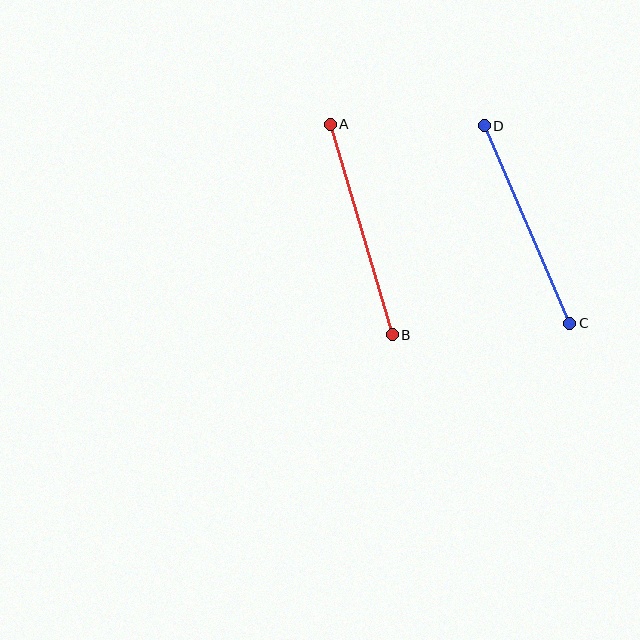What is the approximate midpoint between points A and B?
The midpoint is at approximately (361, 229) pixels.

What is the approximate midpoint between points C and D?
The midpoint is at approximately (527, 225) pixels.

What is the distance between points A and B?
The distance is approximately 220 pixels.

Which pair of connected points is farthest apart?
Points A and B are farthest apart.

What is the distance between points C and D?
The distance is approximately 216 pixels.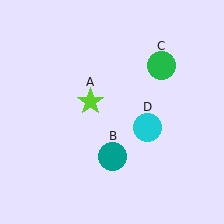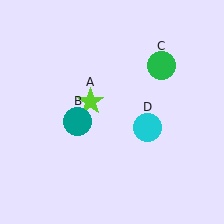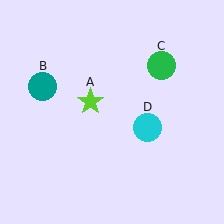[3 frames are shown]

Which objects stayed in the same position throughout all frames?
Lime star (object A) and green circle (object C) and cyan circle (object D) remained stationary.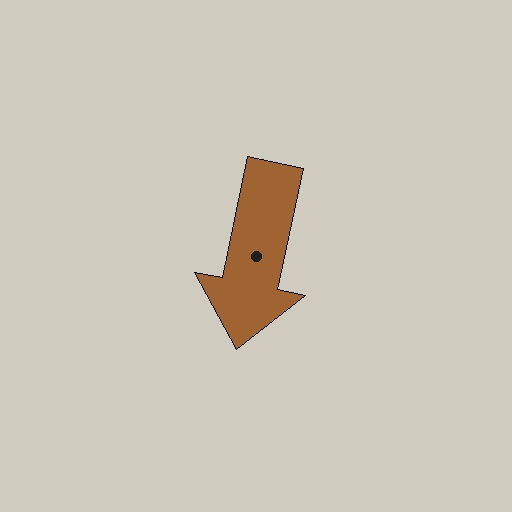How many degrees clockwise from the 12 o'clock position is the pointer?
Approximately 192 degrees.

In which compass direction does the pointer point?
South.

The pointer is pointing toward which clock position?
Roughly 6 o'clock.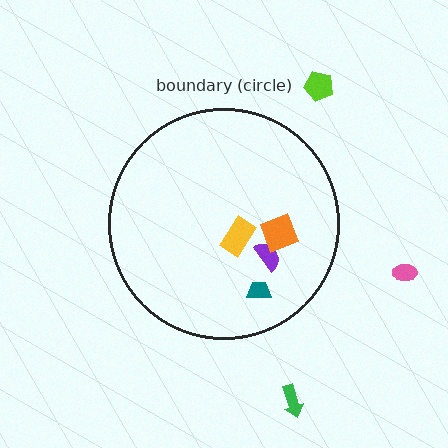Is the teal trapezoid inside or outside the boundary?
Inside.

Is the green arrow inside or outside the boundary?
Outside.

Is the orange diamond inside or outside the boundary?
Inside.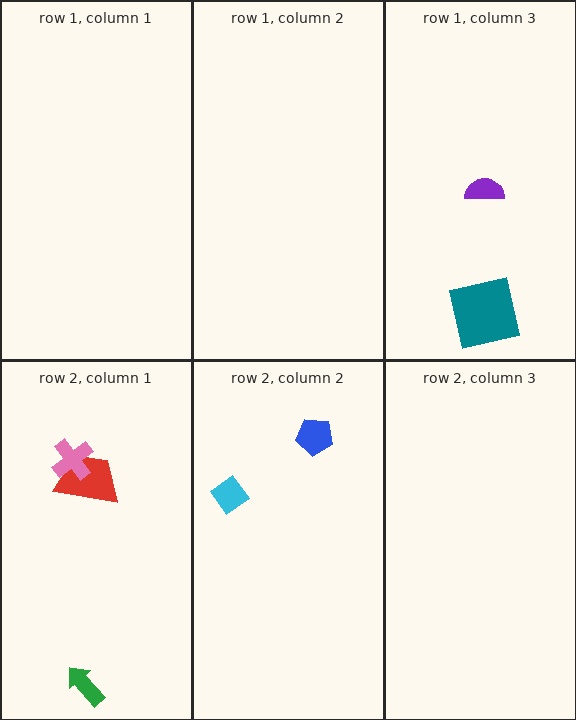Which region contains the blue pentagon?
The row 2, column 2 region.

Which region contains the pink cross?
The row 2, column 1 region.